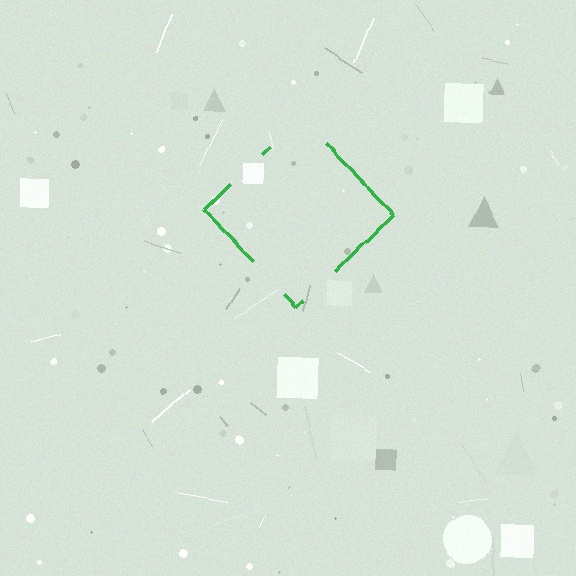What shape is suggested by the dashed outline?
The dashed outline suggests a diamond.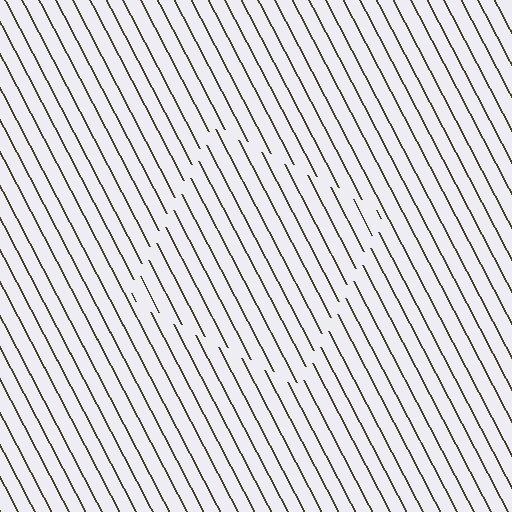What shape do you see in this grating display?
An illusory square. The interior of the shape contains the same grating, shifted by half a period — the contour is defined by the phase discontinuity where line-ends from the inner and outer gratings abut.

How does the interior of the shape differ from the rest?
The interior of the shape contains the same grating, shifted by half a period — the contour is defined by the phase discontinuity where line-ends from the inner and outer gratings abut.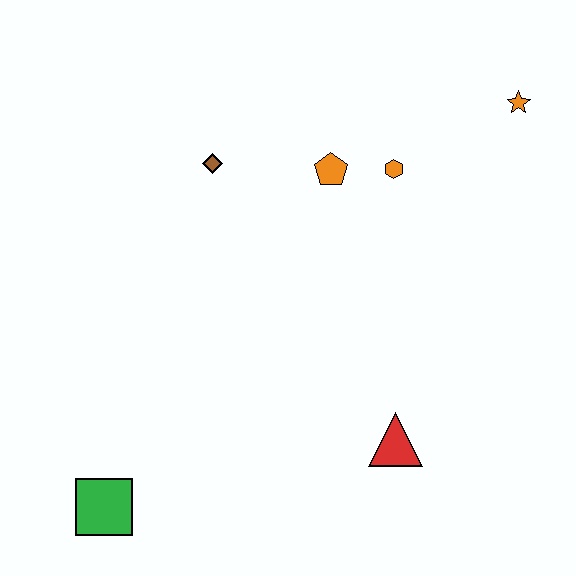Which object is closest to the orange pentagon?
The orange hexagon is closest to the orange pentagon.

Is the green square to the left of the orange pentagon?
Yes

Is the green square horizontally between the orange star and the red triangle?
No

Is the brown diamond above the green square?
Yes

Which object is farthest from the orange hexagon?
The green square is farthest from the orange hexagon.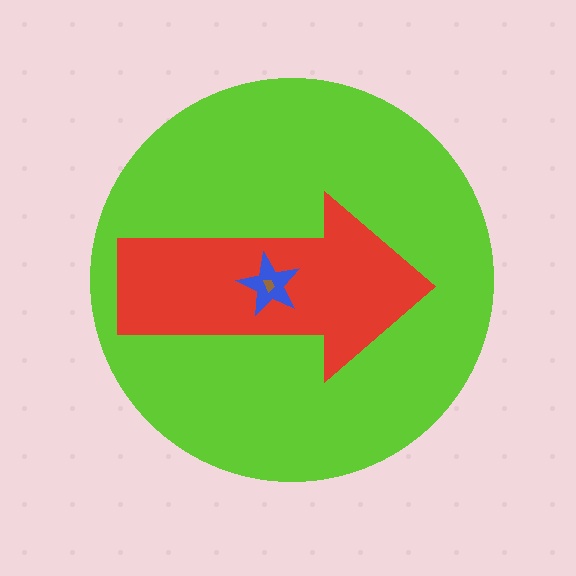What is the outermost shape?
The lime circle.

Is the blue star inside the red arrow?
Yes.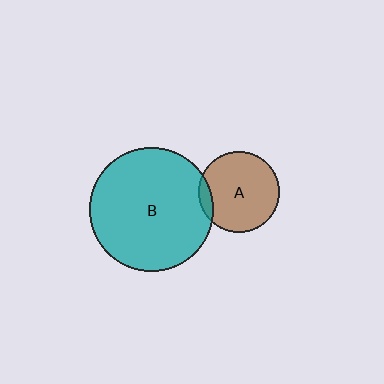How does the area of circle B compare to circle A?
Approximately 2.3 times.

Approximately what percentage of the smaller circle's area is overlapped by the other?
Approximately 10%.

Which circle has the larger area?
Circle B (teal).